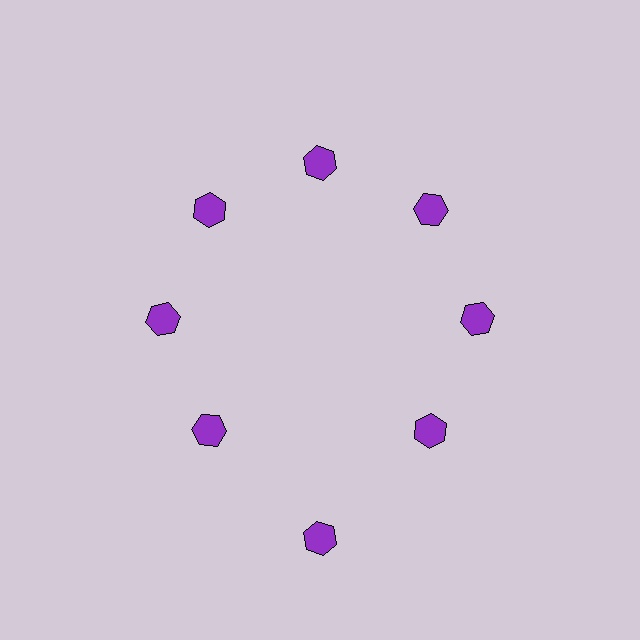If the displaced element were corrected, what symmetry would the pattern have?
It would have 8-fold rotational symmetry — the pattern would map onto itself every 45 degrees.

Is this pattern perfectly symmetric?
No. The 8 purple hexagons are arranged in a ring, but one element near the 6 o'clock position is pushed outward from the center, breaking the 8-fold rotational symmetry.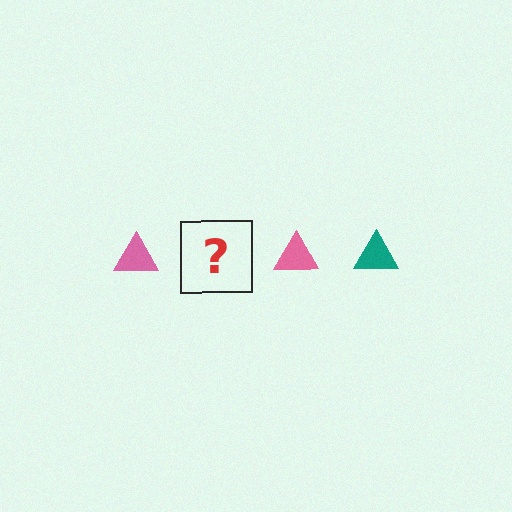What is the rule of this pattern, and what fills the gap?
The rule is that the pattern cycles through pink, teal triangles. The gap should be filled with a teal triangle.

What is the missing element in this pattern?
The missing element is a teal triangle.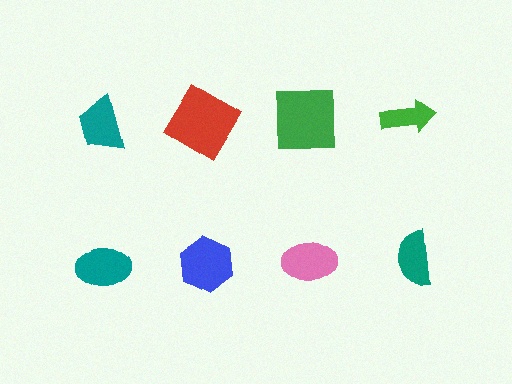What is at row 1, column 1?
A teal trapezoid.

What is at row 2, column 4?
A teal semicircle.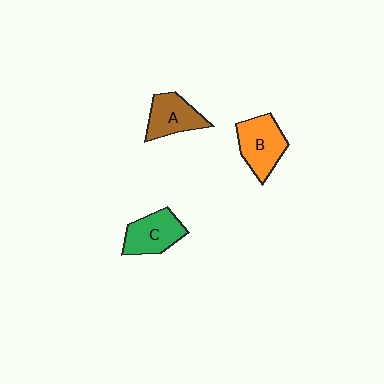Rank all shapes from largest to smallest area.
From largest to smallest: B (orange), C (green), A (brown).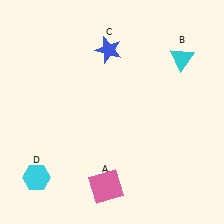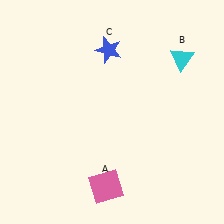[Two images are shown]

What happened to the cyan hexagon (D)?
The cyan hexagon (D) was removed in Image 2. It was in the bottom-left area of Image 1.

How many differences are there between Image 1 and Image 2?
There is 1 difference between the two images.